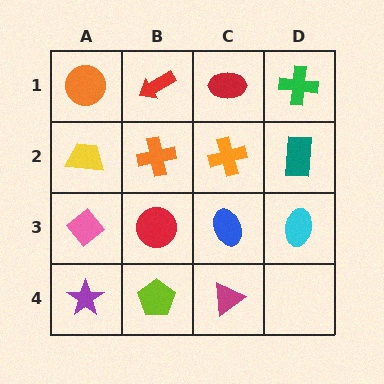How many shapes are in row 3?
4 shapes.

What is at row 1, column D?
A green cross.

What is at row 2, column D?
A teal rectangle.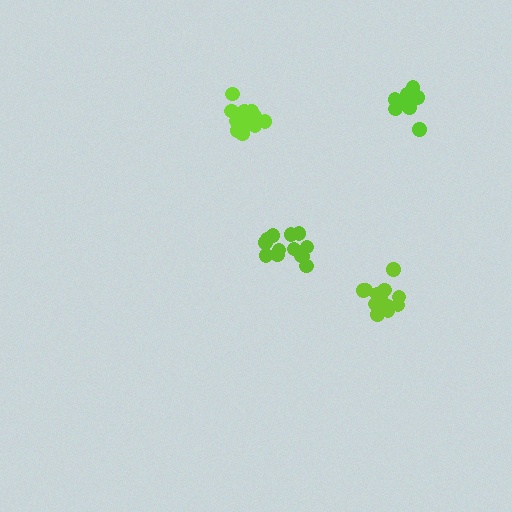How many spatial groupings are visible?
There are 4 spatial groupings.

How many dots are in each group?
Group 1: 13 dots, Group 2: 14 dots, Group 3: 10 dots, Group 4: 13 dots (50 total).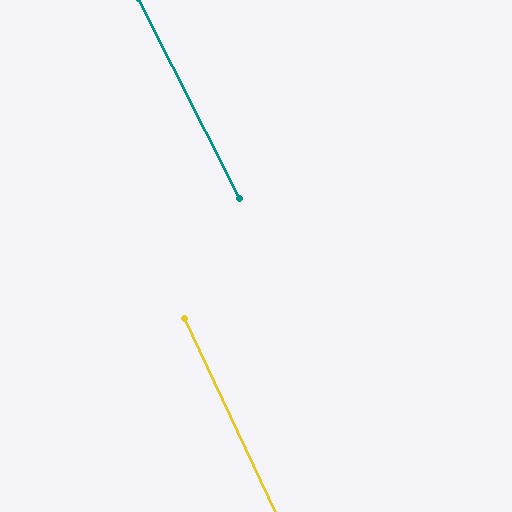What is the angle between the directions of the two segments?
Approximately 2 degrees.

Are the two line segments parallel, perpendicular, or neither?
Parallel — their directions differ by only 1.7°.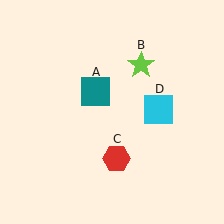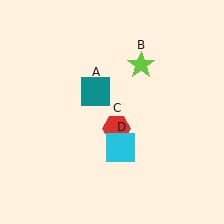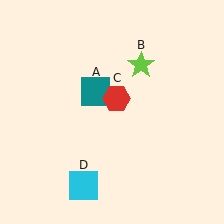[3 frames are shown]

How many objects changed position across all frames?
2 objects changed position: red hexagon (object C), cyan square (object D).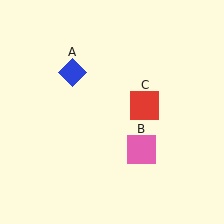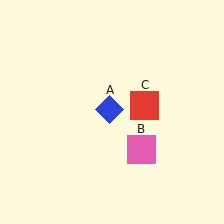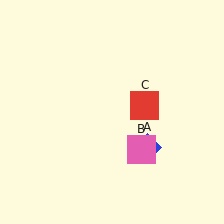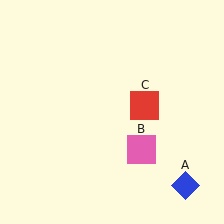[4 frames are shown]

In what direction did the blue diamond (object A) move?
The blue diamond (object A) moved down and to the right.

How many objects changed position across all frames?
1 object changed position: blue diamond (object A).